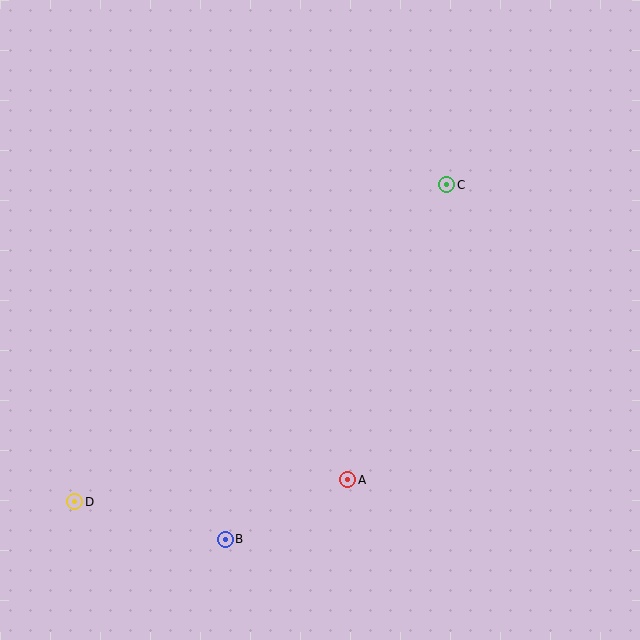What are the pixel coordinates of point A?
Point A is at (348, 480).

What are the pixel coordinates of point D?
Point D is at (75, 502).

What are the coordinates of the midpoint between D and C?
The midpoint between D and C is at (261, 343).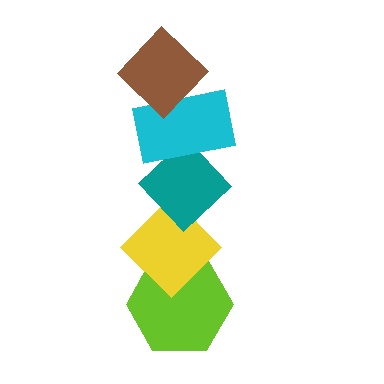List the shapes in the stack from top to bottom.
From top to bottom: the brown diamond, the cyan rectangle, the teal diamond, the yellow diamond, the lime hexagon.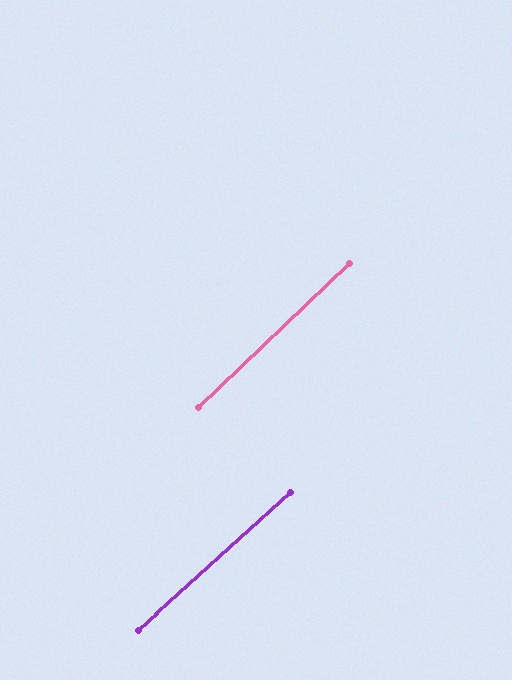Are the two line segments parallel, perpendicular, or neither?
Parallel — their directions differ by only 1.5°.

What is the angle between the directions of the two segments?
Approximately 2 degrees.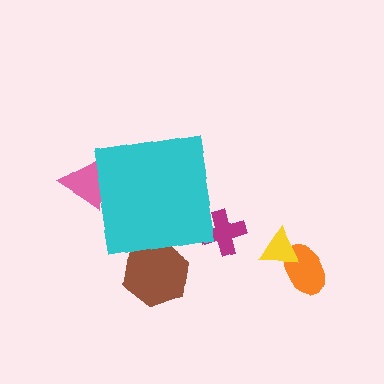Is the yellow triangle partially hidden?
No, the yellow triangle is fully visible.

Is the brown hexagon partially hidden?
Yes, the brown hexagon is partially hidden behind the cyan square.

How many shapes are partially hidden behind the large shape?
3 shapes are partially hidden.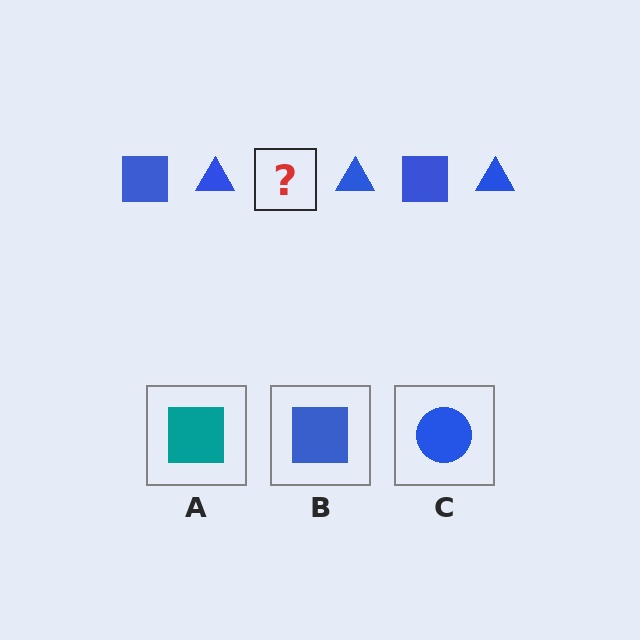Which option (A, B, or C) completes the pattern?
B.